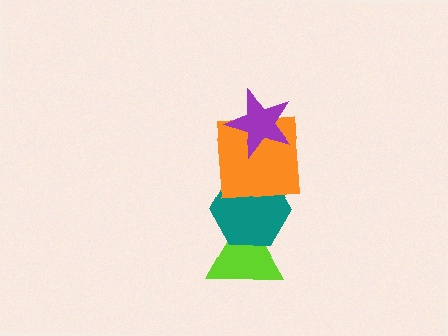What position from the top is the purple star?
The purple star is 1st from the top.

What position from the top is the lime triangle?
The lime triangle is 4th from the top.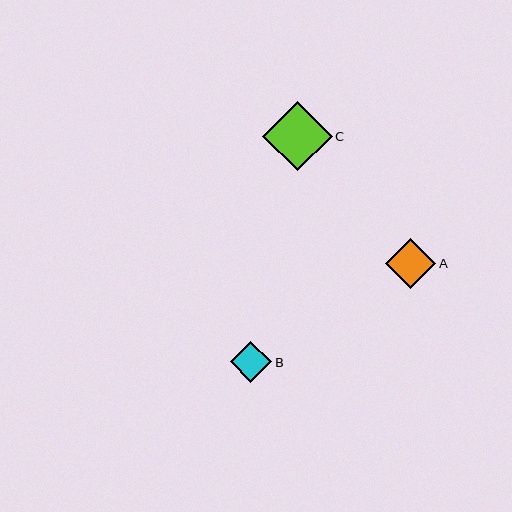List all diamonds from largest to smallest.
From largest to smallest: C, A, B.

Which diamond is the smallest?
Diamond B is the smallest with a size of approximately 41 pixels.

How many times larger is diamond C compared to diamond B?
Diamond C is approximately 1.7 times the size of diamond B.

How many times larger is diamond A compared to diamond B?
Diamond A is approximately 1.2 times the size of diamond B.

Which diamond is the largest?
Diamond C is the largest with a size of approximately 70 pixels.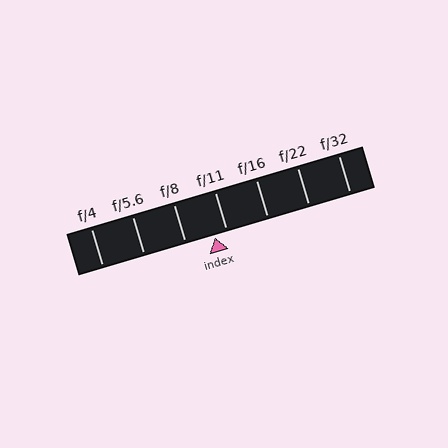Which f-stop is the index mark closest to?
The index mark is closest to f/11.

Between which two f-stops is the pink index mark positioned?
The index mark is between f/8 and f/11.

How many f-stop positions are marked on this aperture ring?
There are 7 f-stop positions marked.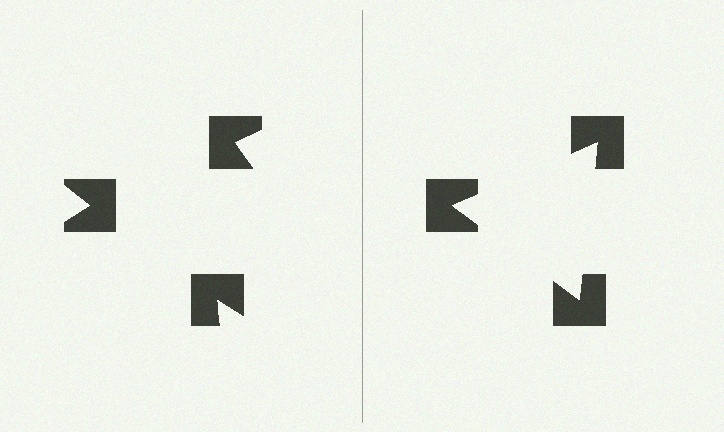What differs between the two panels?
The notched squares are positioned identically on both sides; only the wedge orientations differ. On the right they align to a triangle; on the left they are misaligned.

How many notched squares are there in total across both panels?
6 — 3 on each side.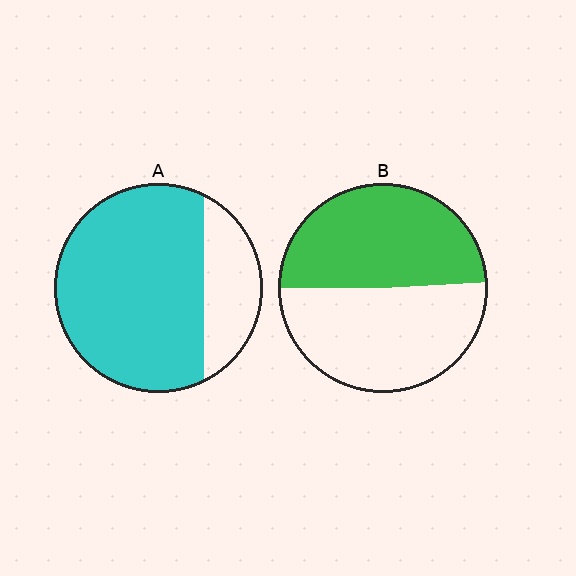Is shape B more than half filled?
Roughly half.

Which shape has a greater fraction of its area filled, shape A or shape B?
Shape A.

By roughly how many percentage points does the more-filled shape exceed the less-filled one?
By roughly 30 percentage points (A over B).